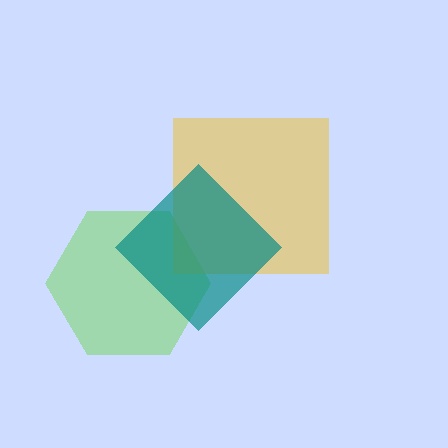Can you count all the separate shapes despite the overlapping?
Yes, there are 3 separate shapes.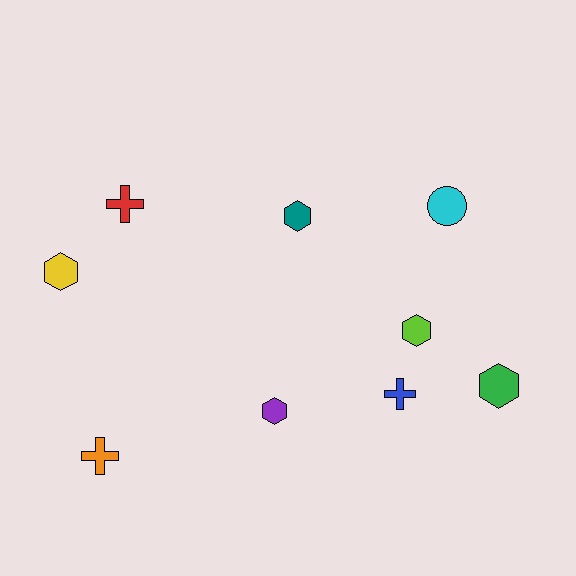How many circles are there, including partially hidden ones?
There is 1 circle.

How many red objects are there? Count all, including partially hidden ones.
There is 1 red object.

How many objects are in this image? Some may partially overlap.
There are 9 objects.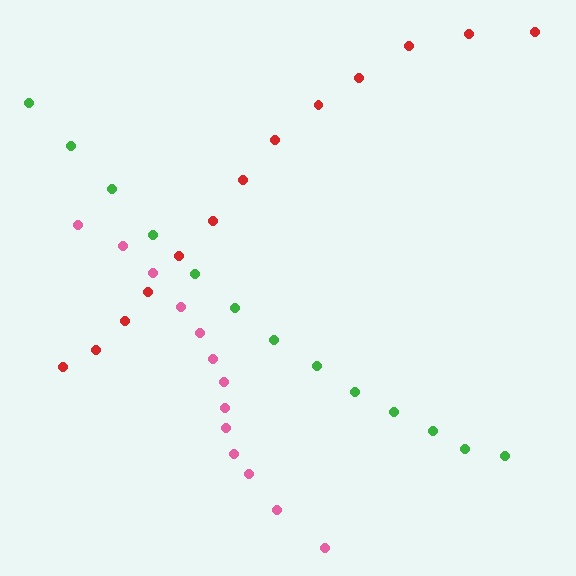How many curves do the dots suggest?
There are 3 distinct paths.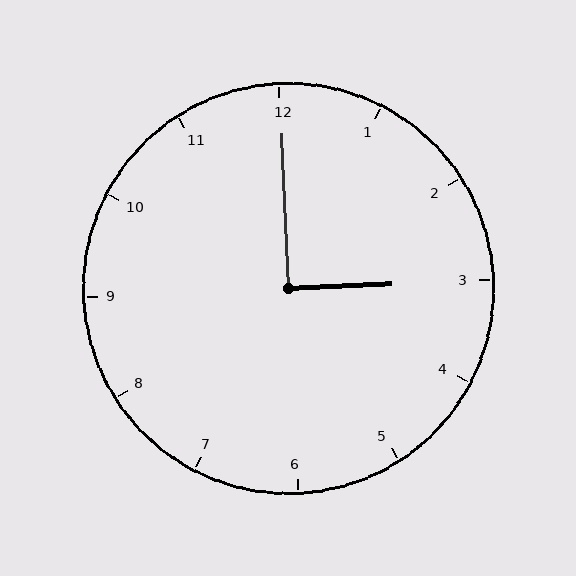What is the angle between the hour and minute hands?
Approximately 90 degrees.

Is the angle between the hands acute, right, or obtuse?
It is right.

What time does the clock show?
3:00.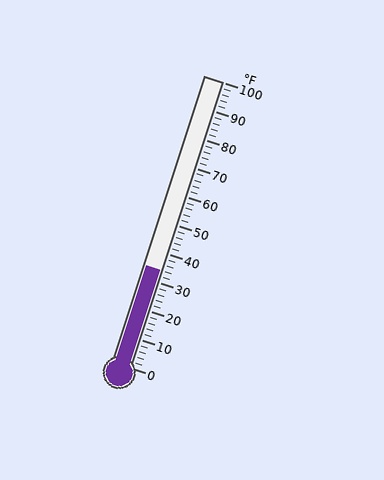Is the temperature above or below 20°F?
The temperature is above 20°F.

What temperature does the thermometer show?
The thermometer shows approximately 34°F.